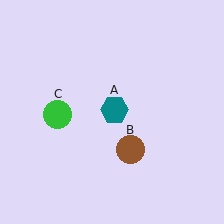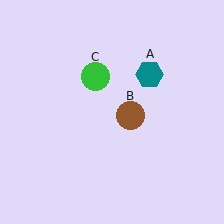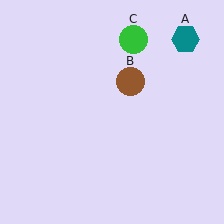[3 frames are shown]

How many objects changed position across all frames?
3 objects changed position: teal hexagon (object A), brown circle (object B), green circle (object C).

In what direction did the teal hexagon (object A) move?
The teal hexagon (object A) moved up and to the right.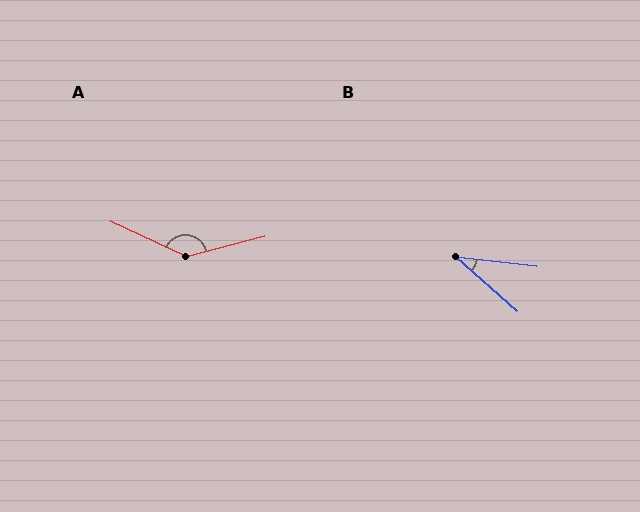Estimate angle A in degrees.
Approximately 141 degrees.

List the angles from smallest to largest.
B (34°), A (141°).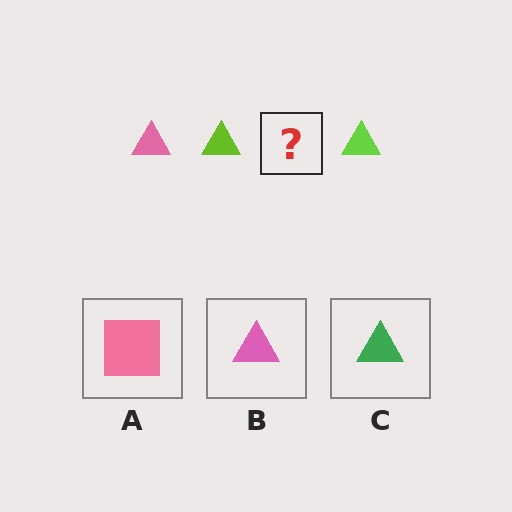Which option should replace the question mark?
Option B.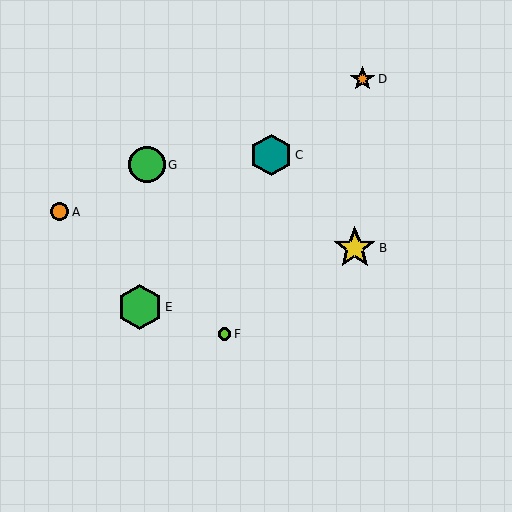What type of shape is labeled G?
Shape G is a green circle.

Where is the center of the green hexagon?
The center of the green hexagon is at (140, 307).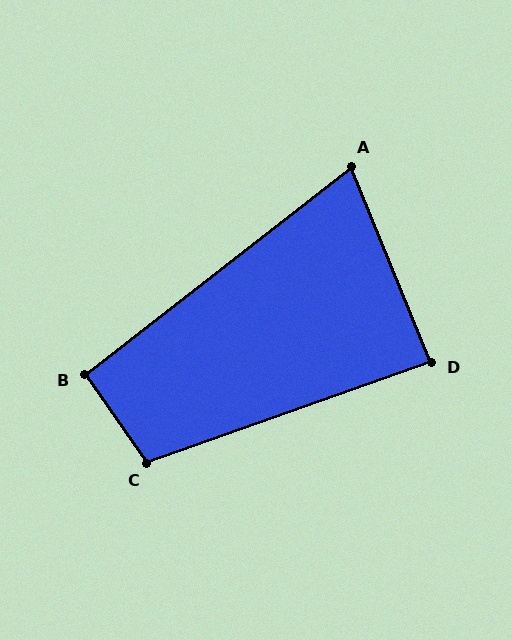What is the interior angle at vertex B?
Approximately 93 degrees (approximately right).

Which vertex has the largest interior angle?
C, at approximately 106 degrees.